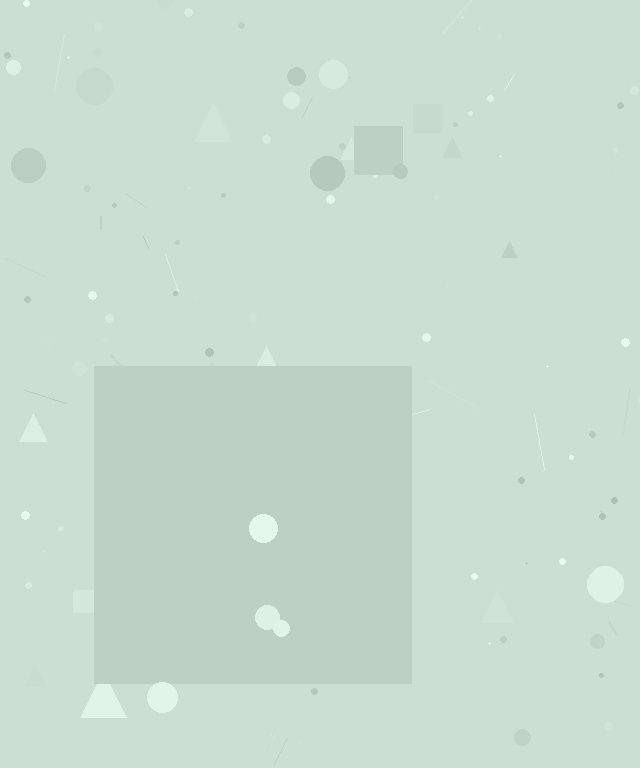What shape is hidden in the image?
A square is hidden in the image.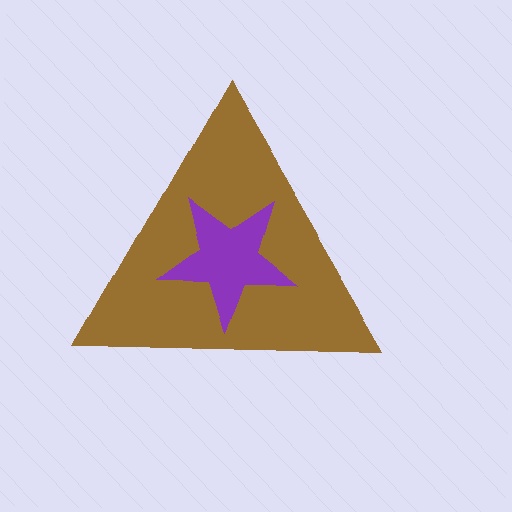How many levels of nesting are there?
2.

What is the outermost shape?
The brown triangle.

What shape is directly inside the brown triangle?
The purple star.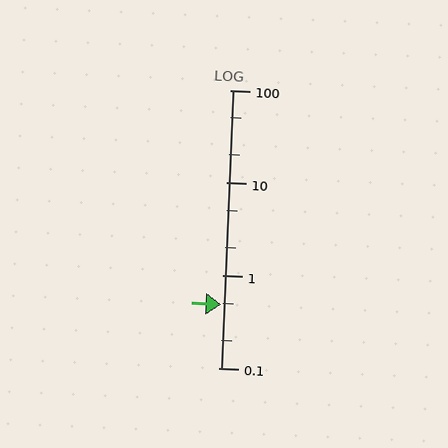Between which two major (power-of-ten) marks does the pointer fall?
The pointer is between 0.1 and 1.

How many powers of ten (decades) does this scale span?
The scale spans 3 decades, from 0.1 to 100.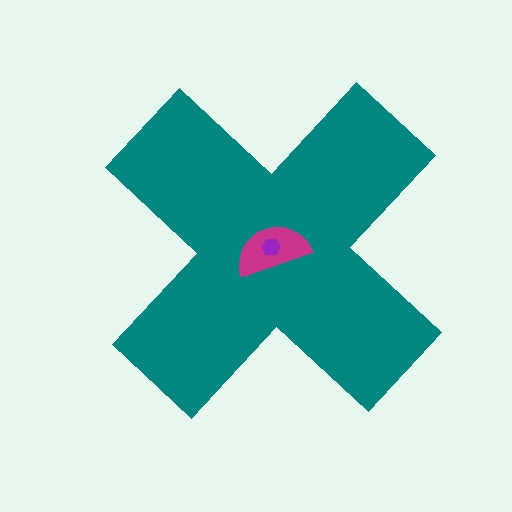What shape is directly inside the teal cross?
The magenta semicircle.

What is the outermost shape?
The teal cross.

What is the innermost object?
The purple hexagon.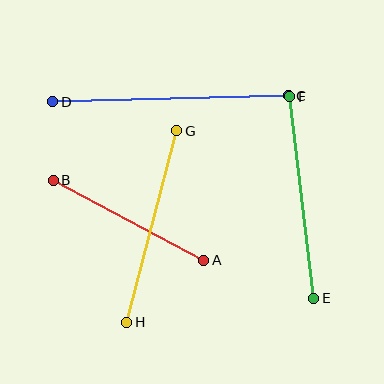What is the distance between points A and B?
The distance is approximately 170 pixels.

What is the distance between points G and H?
The distance is approximately 198 pixels.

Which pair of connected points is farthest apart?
Points C and D are farthest apart.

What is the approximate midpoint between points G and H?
The midpoint is at approximately (152, 227) pixels.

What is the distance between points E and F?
The distance is approximately 203 pixels.